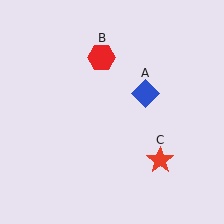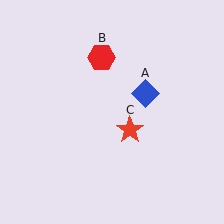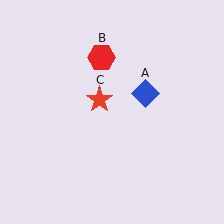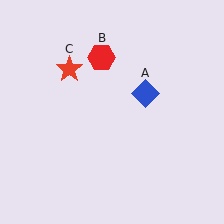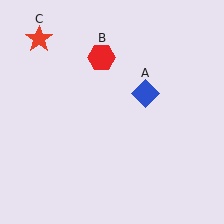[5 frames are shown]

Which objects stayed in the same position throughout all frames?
Blue diamond (object A) and red hexagon (object B) remained stationary.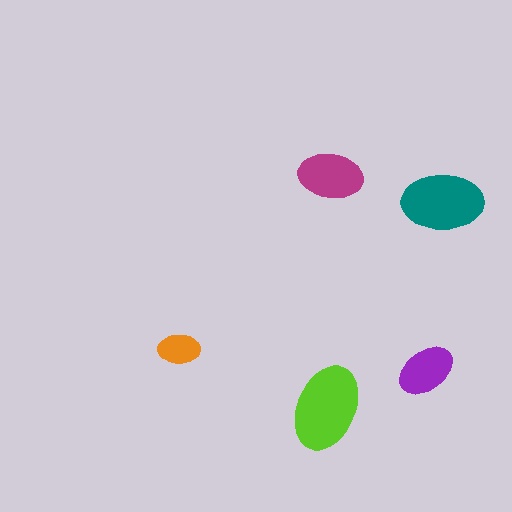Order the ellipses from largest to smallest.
the lime one, the teal one, the magenta one, the purple one, the orange one.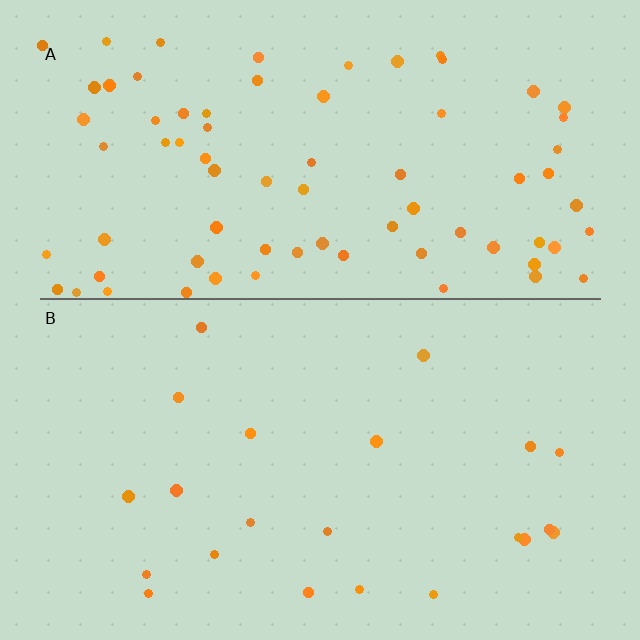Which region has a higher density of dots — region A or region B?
A (the top).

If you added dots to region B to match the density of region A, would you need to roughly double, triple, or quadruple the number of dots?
Approximately triple.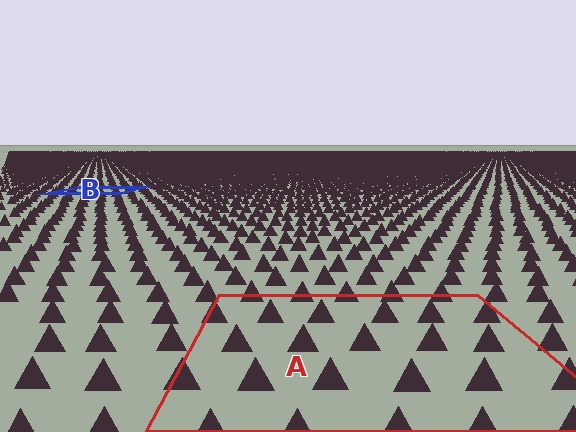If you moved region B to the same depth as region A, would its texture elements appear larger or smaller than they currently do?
They would appear larger. At a closer depth, the same texture elements are projected at a bigger on-screen size.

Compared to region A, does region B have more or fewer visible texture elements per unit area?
Region B has more texture elements per unit area — they are packed more densely because it is farther away.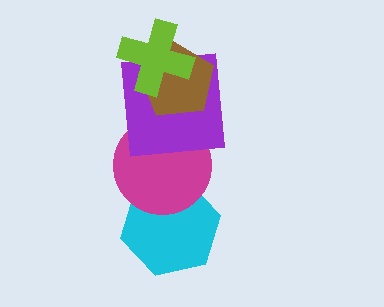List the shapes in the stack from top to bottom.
From top to bottom: the lime cross, the brown pentagon, the purple square, the magenta circle, the cyan hexagon.